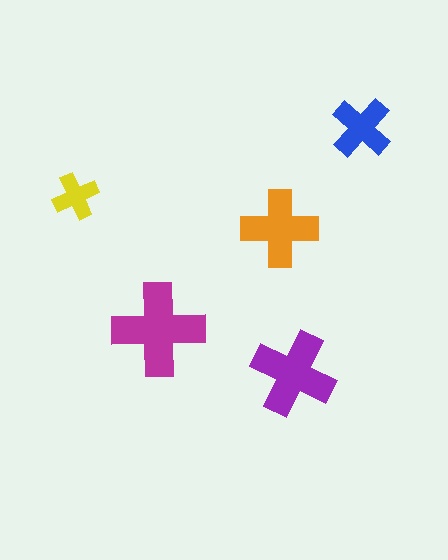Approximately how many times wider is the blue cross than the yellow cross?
About 1.5 times wider.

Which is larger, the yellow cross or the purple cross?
The purple one.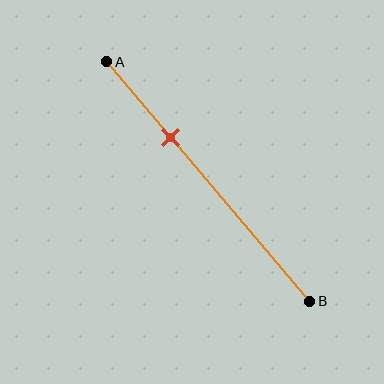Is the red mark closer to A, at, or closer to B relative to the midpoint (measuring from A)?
The red mark is closer to point A than the midpoint of segment AB.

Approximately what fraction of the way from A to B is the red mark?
The red mark is approximately 30% of the way from A to B.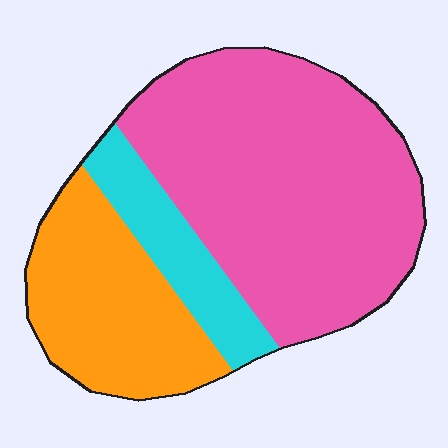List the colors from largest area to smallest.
From largest to smallest: pink, orange, cyan.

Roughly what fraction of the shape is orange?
Orange takes up between a quarter and a half of the shape.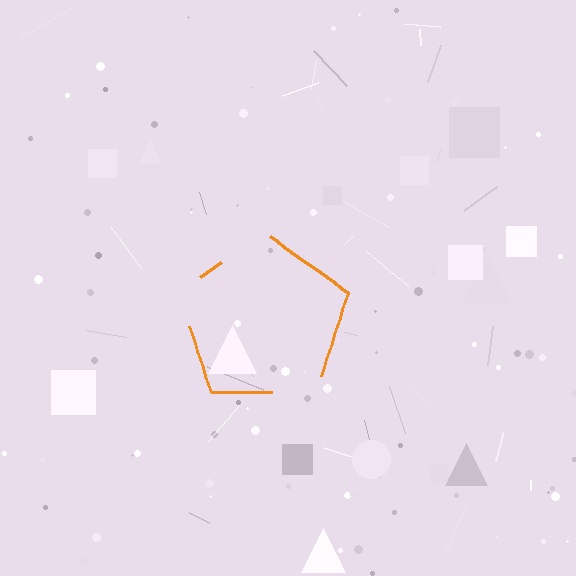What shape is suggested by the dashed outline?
The dashed outline suggests a pentagon.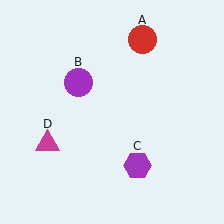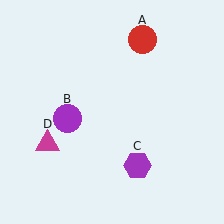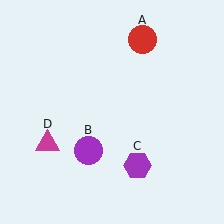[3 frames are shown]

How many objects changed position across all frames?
1 object changed position: purple circle (object B).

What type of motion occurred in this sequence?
The purple circle (object B) rotated counterclockwise around the center of the scene.